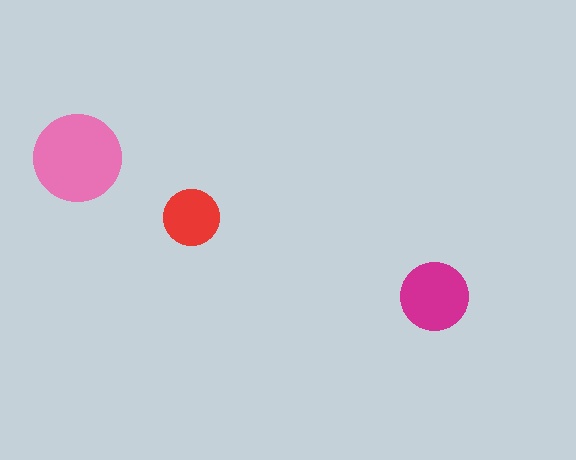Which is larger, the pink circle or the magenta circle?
The pink one.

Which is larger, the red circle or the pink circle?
The pink one.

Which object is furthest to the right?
The magenta circle is rightmost.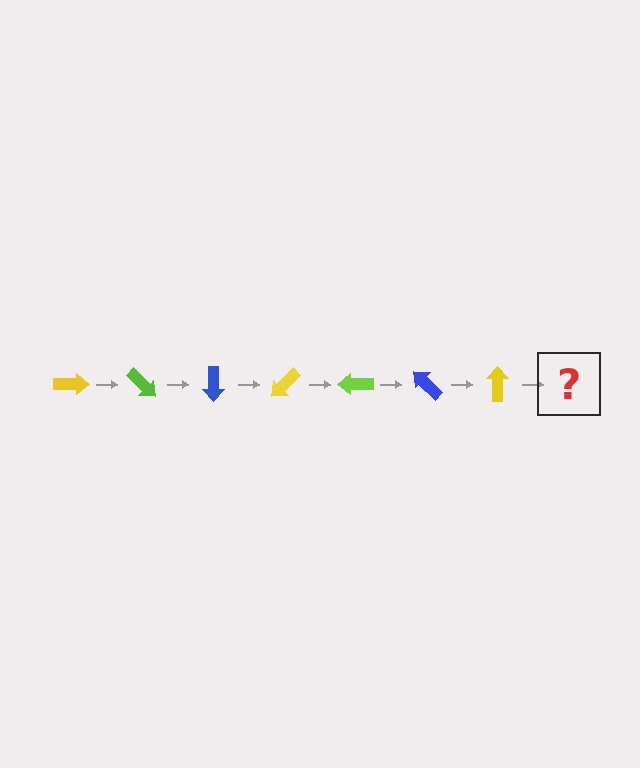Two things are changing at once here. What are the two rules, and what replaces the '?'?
The two rules are that it rotates 45 degrees each step and the color cycles through yellow, lime, and blue. The '?' should be a lime arrow, rotated 315 degrees from the start.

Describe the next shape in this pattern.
It should be a lime arrow, rotated 315 degrees from the start.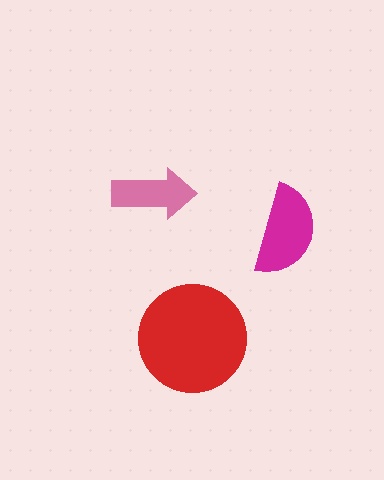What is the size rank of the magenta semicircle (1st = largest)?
2nd.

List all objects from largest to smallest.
The red circle, the magenta semicircle, the pink arrow.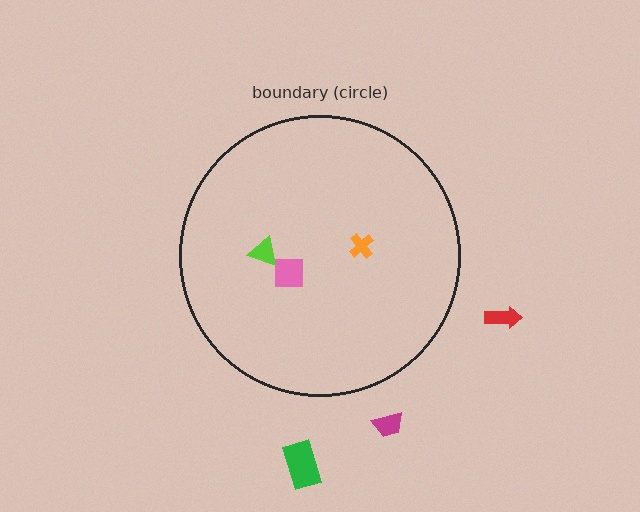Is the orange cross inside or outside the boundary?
Inside.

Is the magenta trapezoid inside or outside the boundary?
Outside.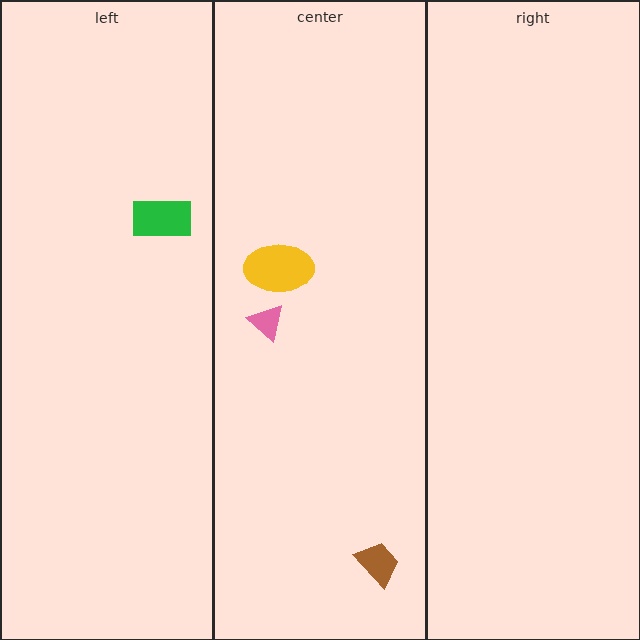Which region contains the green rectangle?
The left region.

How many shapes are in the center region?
3.